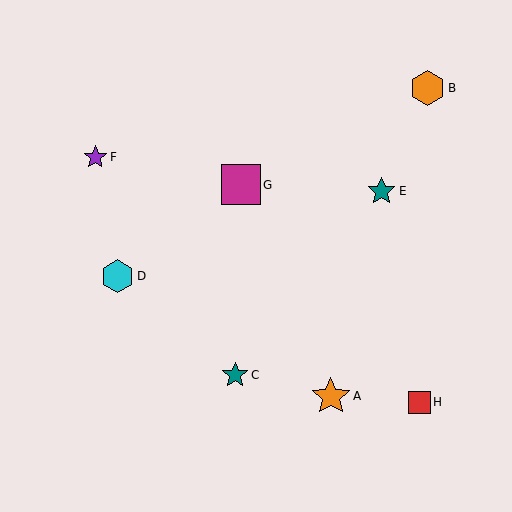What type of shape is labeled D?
Shape D is a cyan hexagon.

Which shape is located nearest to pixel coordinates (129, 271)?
The cyan hexagon (labeled D) at (117, 277) is nearest to that location.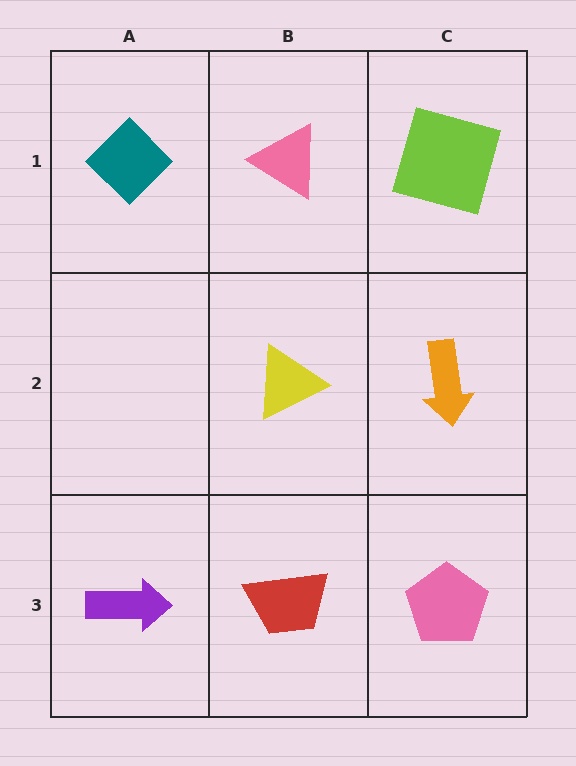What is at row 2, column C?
An orange arrow.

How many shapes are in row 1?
3 shapes.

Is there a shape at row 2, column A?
No, that cell is empty.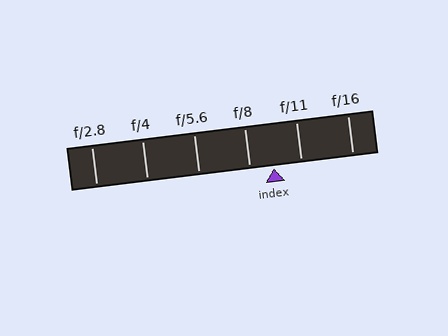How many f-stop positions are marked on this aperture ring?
There are 6 f-stop positions marked.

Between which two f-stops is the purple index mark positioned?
The index mark is between f/8 and f/11.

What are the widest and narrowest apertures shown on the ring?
The widest aperture shown is f/2.8 and the narrowest is f/16.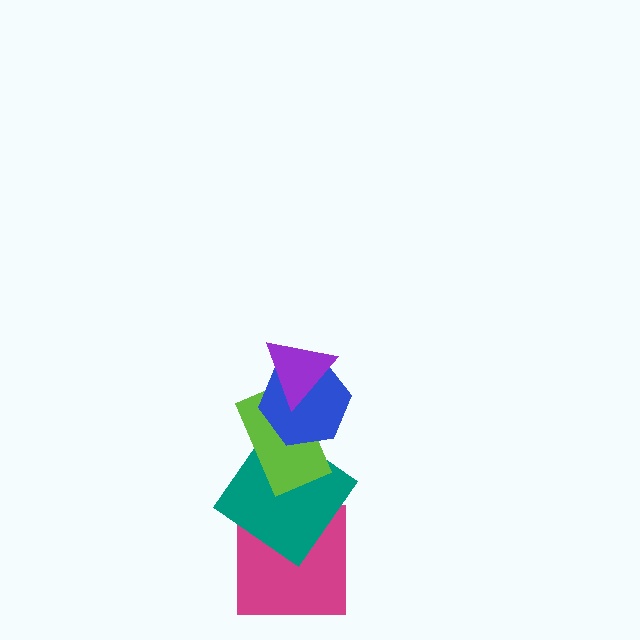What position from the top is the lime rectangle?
The lime rectangle is 3rd from the top.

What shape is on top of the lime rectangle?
The blue hexagon is on top of the lime rectangle.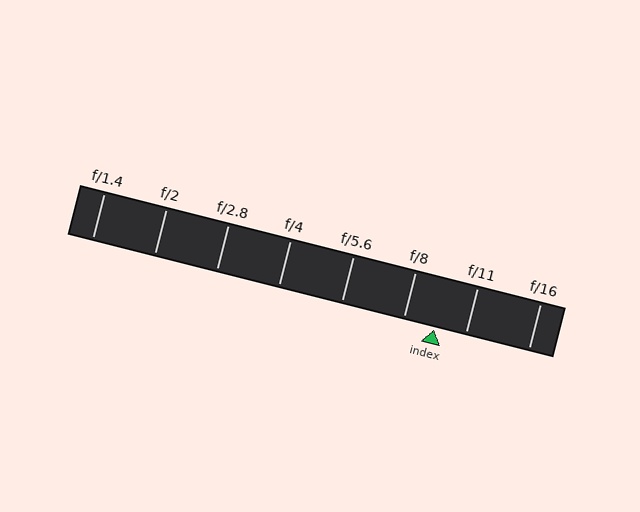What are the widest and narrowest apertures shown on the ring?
The widest aperture shown is f/1.4 and the narrowest is f/16.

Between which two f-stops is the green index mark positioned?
The index mark is between f/8 and f/11.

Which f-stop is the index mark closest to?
The index mark is closest to f/8.